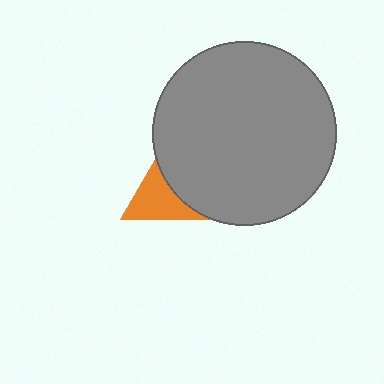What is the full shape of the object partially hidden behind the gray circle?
The partially hidden object is an orange triangle.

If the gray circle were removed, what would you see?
You would see the complete orange triangle.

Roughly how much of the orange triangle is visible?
A small part of it is visible (roughly 30%).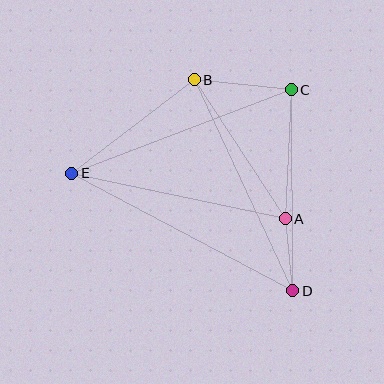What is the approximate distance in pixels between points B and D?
The distance between B and D is approximately 233 pixels.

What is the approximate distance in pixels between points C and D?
The distance between C and D is approximately 201 pixels.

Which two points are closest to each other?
Points A and D are closest to each other.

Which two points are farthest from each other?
Points D and E are farthest from each other.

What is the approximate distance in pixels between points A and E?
The distance between A and E is approximately 219 pixels.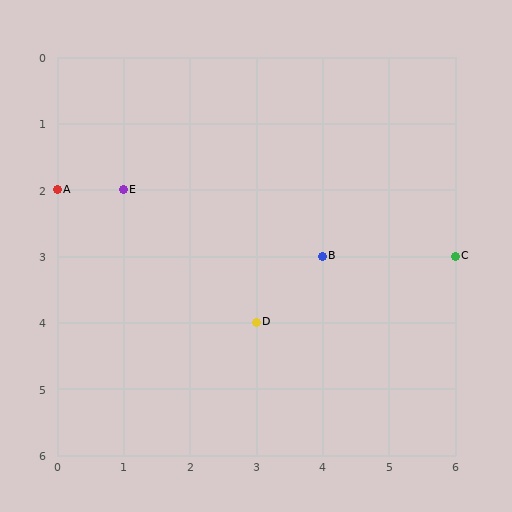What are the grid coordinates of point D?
Point D is at grid coordinates (3, 4).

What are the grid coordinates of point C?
Point C is at grid coordinates (6, 3).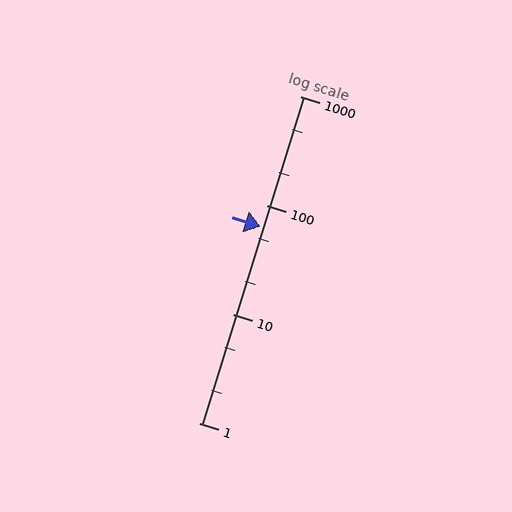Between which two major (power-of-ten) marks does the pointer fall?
The pointer is between 10 and 100.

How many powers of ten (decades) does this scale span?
The scale spans 3 decades, from 1 to 1000.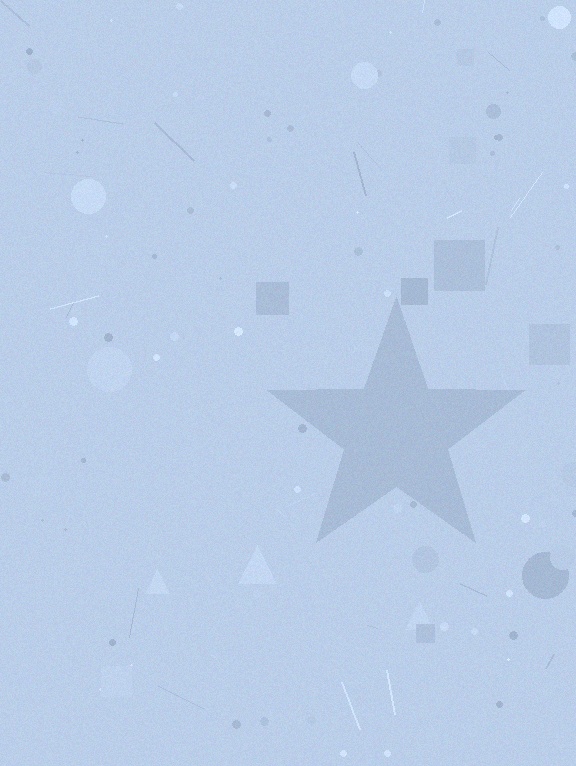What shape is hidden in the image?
A star is hidden in the image.